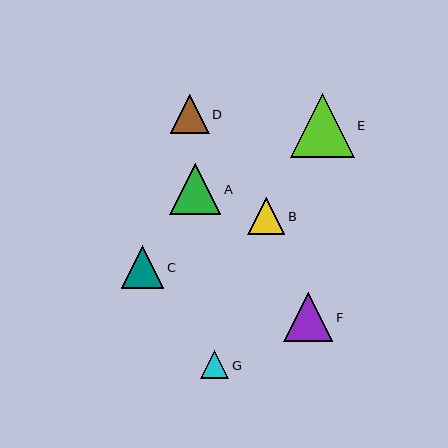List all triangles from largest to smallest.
From largest to smallest: E, A, F, C, D, B, G.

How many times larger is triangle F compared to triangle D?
Triangle F is approximately 1.2 times the size of triangle D.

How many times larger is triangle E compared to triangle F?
Triangle E is approximately 1.3 times the size of triangle F.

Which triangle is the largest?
Triangle E is the largest with a size of approximately 64 pixels.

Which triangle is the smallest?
Triangle G is the smallest with a size of approximately 28 pixels.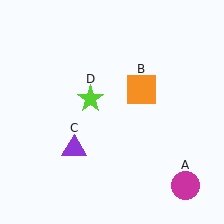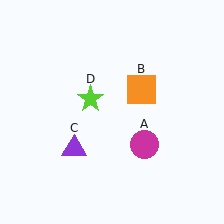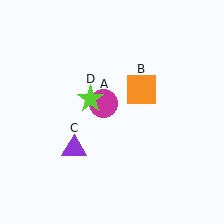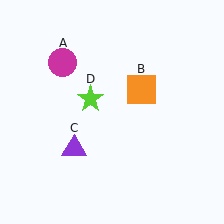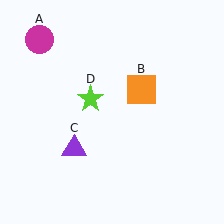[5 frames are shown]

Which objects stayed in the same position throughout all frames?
Orange square (object B) and purple triangle (object C) and lime star (object D) remained stationary.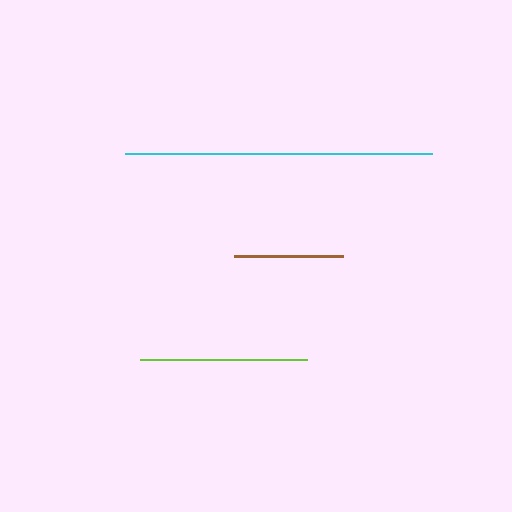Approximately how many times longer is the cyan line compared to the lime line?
The cyan line is approximately 1.8 times the length of the lime line.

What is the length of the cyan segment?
The cyan segment is approximately 307 pixels long.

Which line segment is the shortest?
The brown line is the shortest at approximately 110 pixels.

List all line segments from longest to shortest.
From longest to shortest: cyan, lime, brown.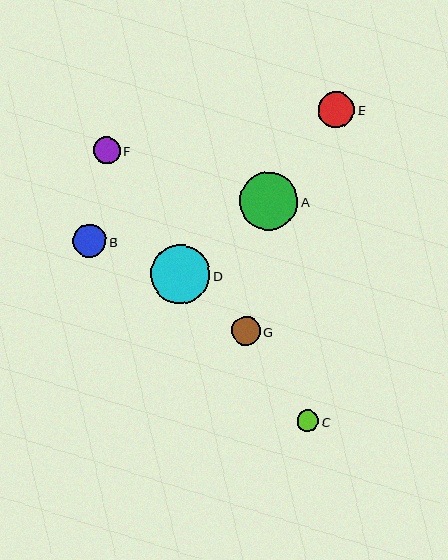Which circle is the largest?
Circle D is the largest with a size of approximately 59 pixels.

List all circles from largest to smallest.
From largest to smallest: D, A, E, B, G, F, C.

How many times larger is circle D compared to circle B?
Circle D is approximately 1.8 times the size of circle B.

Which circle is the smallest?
Circle C is the smallest with a size of approximately 22 pixels.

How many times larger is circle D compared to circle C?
Circle D is approximately 2.7 times the size of circle C.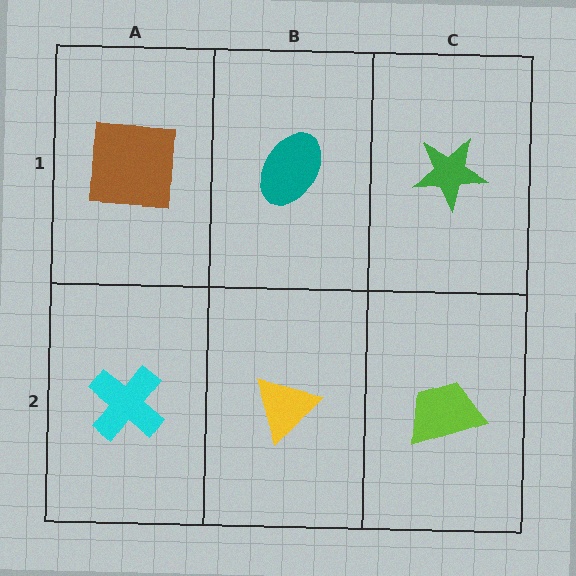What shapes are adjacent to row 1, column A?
A cyan cross (row 2, column A), a teal ellipse (row 1, column B).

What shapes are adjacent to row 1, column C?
A lime trapezoid (row 2, column C), a teal ellipse (row 1, column B).